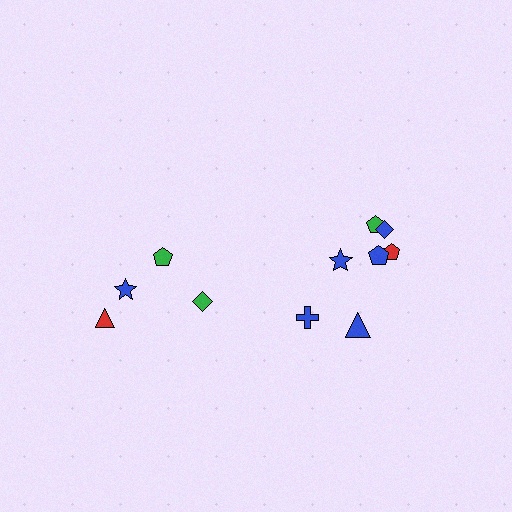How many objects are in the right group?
There are 7 objects.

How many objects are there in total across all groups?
There are 11 objects.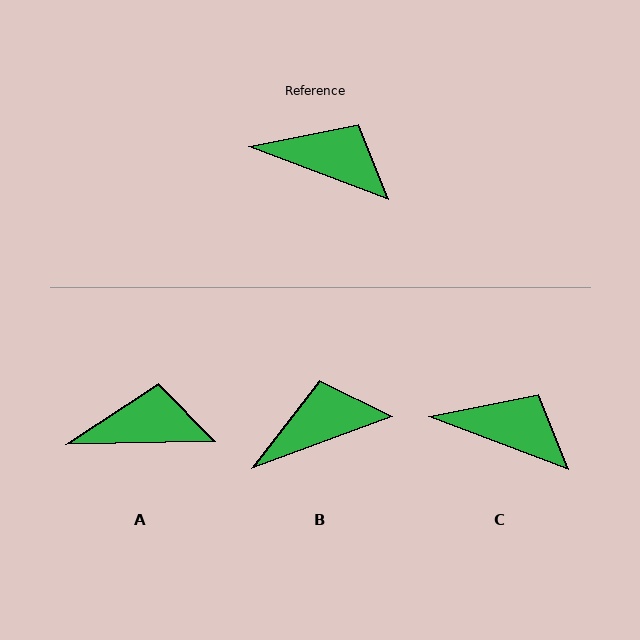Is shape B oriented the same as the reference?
No, it is off by about 41 degrees.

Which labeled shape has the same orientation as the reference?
C.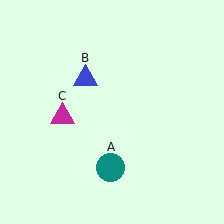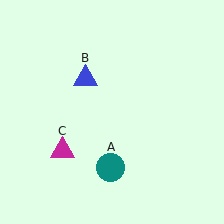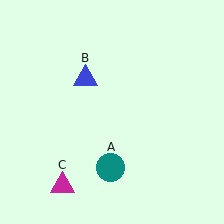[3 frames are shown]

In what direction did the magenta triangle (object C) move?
The magenta triangle (object C) moved down.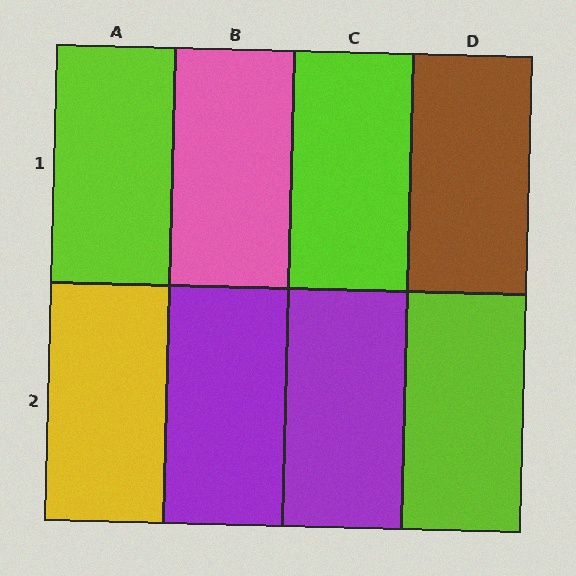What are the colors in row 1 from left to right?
Lime, pink, lime, brown.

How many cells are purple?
2 cells are purple.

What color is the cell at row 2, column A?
Yellow.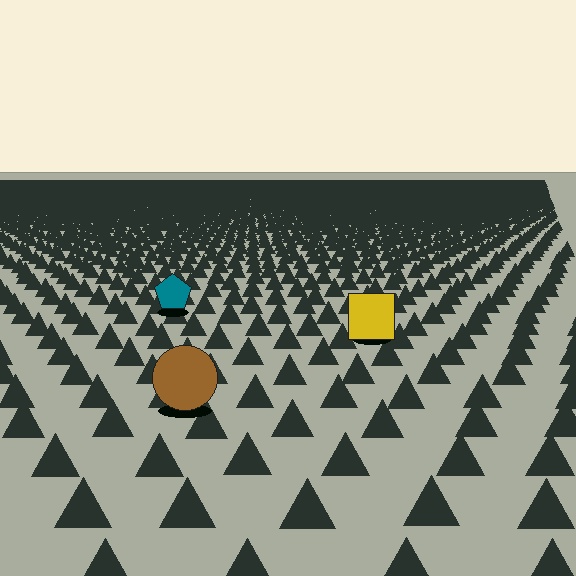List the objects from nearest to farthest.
From nearest to farthest: the brown circle, the yellow square, the teal pentagon.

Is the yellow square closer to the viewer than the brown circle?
No. The brown circle is closer — you can tell from the texture gradient: the ground texture is coarser near it.